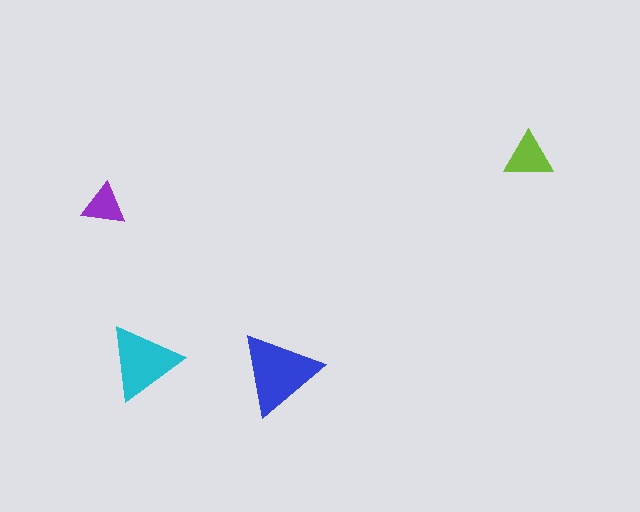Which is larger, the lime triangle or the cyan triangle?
The cyan one.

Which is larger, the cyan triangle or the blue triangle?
The blue one.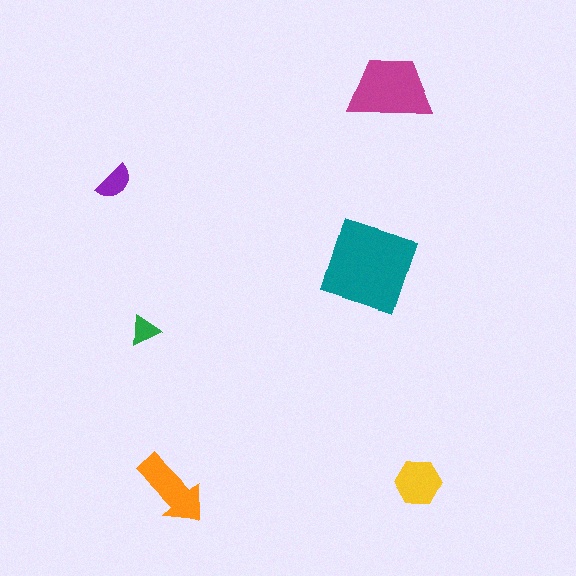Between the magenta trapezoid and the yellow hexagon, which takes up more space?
The magenta trapezoid.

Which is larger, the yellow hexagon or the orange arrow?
The orange arrow.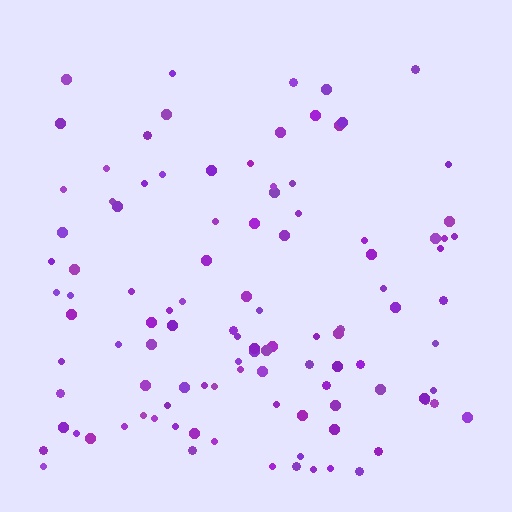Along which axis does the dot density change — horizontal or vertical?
Vertical.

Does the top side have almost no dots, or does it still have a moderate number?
Still a moderate number, just noticeably fewer than the bottom.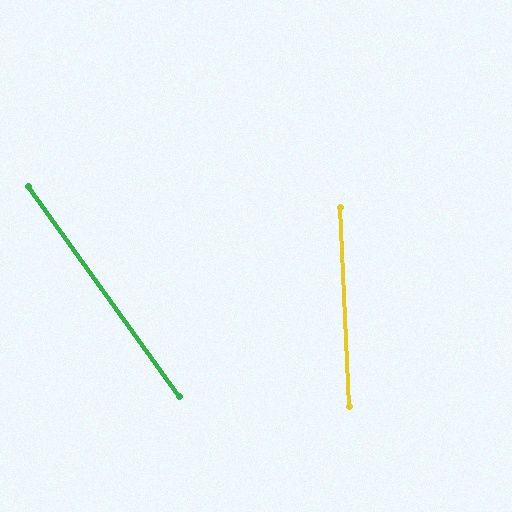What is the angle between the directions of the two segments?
Approximately 33 degrees.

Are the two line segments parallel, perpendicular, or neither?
Neither parallel nor perpendicular — they differ by about 33°.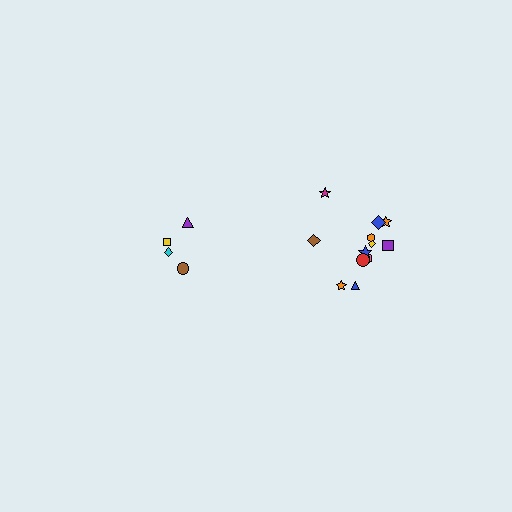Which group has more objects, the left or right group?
The right group.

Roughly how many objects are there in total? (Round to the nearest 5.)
Roughly 15 objects in total.